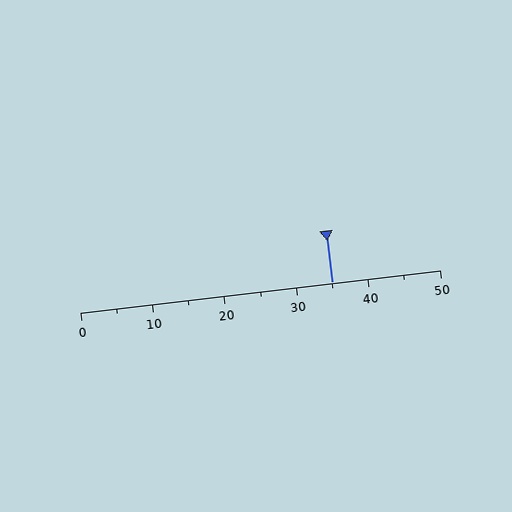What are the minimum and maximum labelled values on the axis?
The axis runs from 0 to 50.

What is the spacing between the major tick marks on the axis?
The major ticks are spaced 10 apart.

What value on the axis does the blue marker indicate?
The marker indicates approximately 35.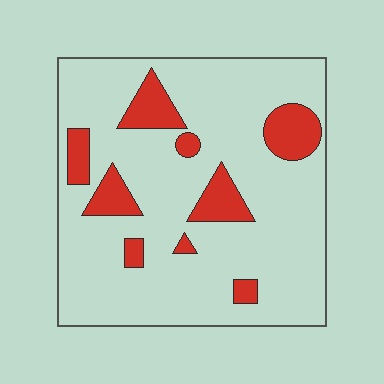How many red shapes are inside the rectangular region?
9.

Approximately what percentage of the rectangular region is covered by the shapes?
Approximately 15%.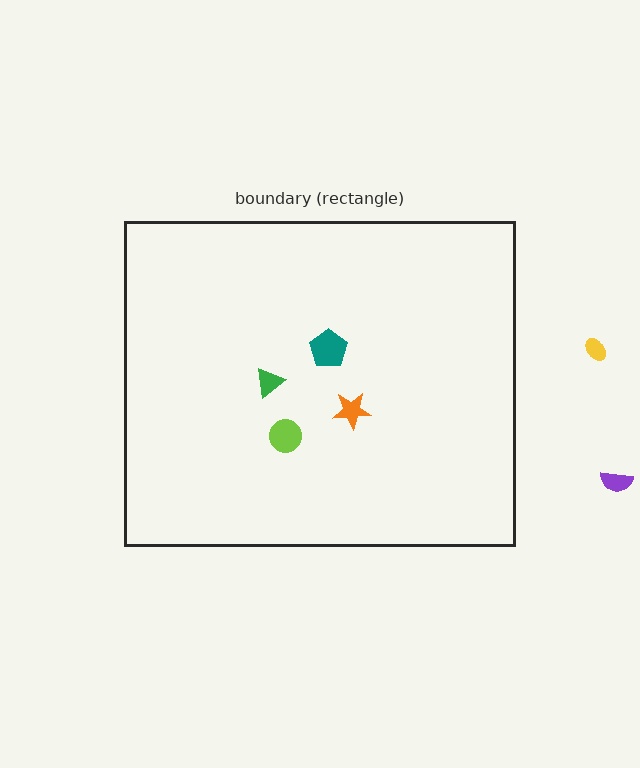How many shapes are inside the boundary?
4 inside, 2 outside.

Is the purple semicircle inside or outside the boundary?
Outside.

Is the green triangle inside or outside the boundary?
Inside.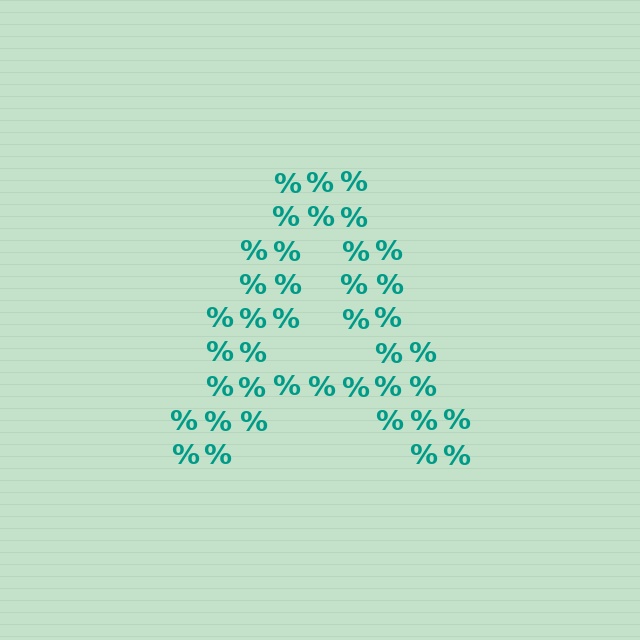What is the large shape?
The large shape is the letter A.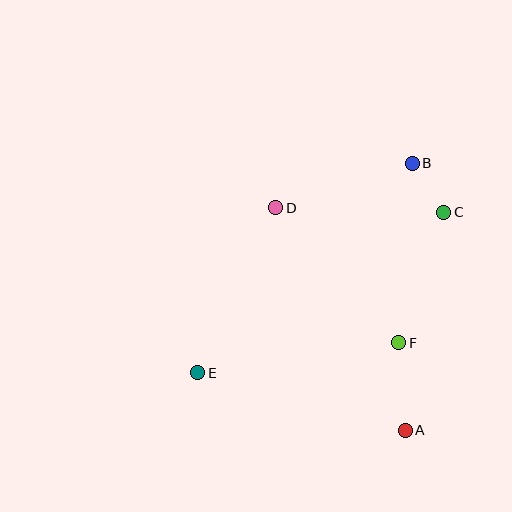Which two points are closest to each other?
Points B and C are closest to each other.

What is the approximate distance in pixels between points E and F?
The distance between E and F is approximately 203 pixels.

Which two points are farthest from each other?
Points B and E are farthest from each other.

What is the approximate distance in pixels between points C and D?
The distance between C and D is approximately 168 pixels.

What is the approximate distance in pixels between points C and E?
The distance between C and E is approximately 294 pixels.